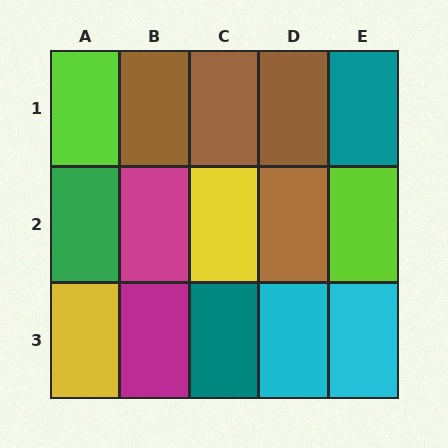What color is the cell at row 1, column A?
Lime.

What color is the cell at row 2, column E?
Lime.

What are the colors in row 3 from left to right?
Yellow, magenta, teal, cyan, cyan.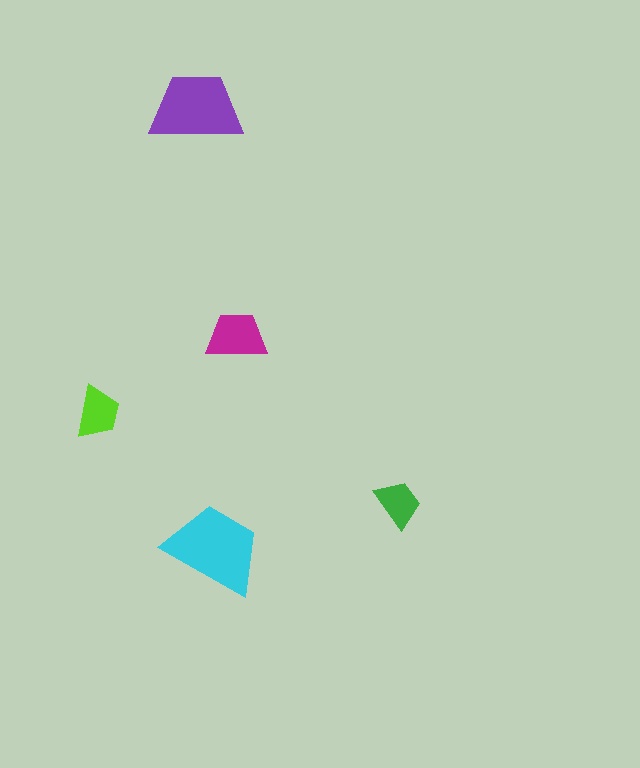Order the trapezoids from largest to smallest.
the cyan one, the purple one, the magenta one, the lime one, the green one.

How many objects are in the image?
There are 5 objects in the image.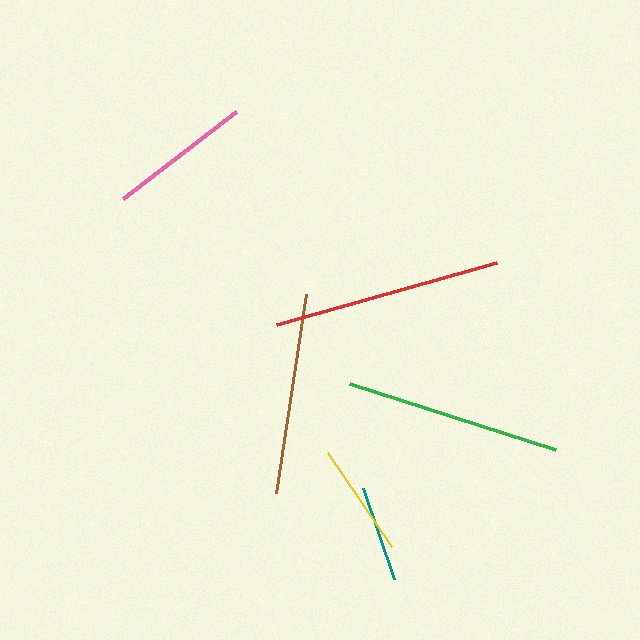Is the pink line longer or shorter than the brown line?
The brown line is longer than the pink line.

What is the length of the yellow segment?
The yellow segment is approximately 114 pixels long.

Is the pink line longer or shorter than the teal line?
The pink line is longer than the teal line.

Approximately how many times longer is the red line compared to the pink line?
The red line is approximately 1.6 times the length of the pink line.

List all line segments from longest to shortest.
From longest to shortest: red, green, brown, pink, yellow, teal.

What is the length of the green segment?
The green segment is approximately 217 pixels long.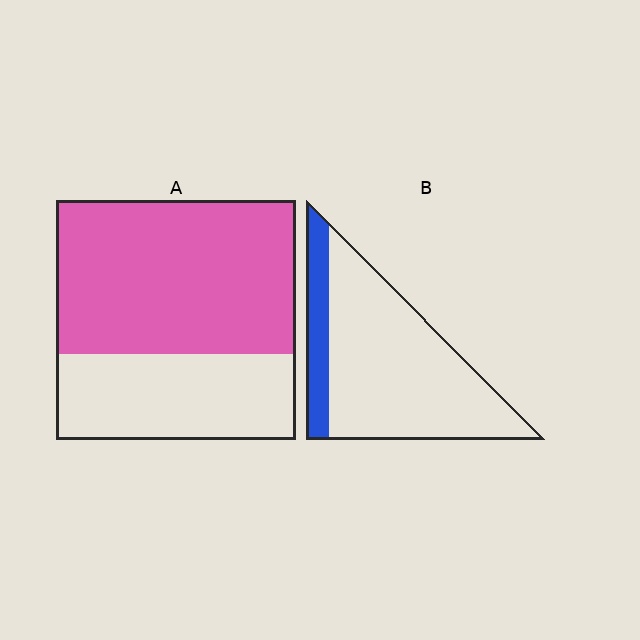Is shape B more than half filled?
No.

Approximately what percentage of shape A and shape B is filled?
A is approximately 65% and B is approximately 20%.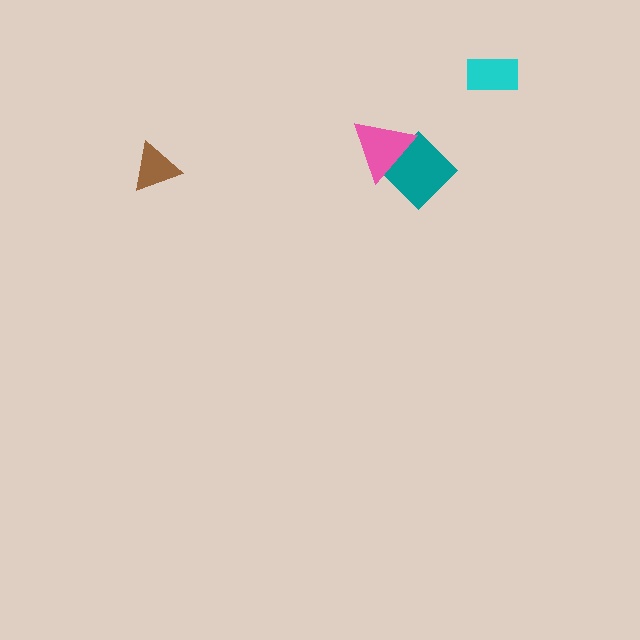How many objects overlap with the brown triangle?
0 objects overlap with the brown triangle.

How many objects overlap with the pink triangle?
1 object overlaps with the pink triangle.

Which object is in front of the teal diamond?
The pink triangle is in front of the teal diamond.